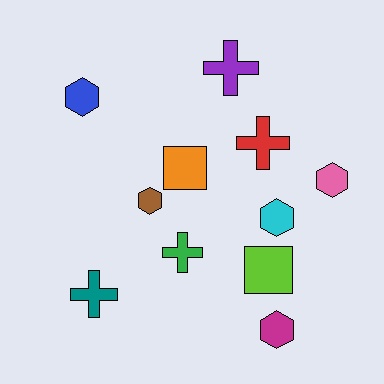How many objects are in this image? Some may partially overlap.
There are 11 objects.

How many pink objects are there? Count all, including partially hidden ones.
There is 1 pink object.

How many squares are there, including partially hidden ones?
There are 2 squares.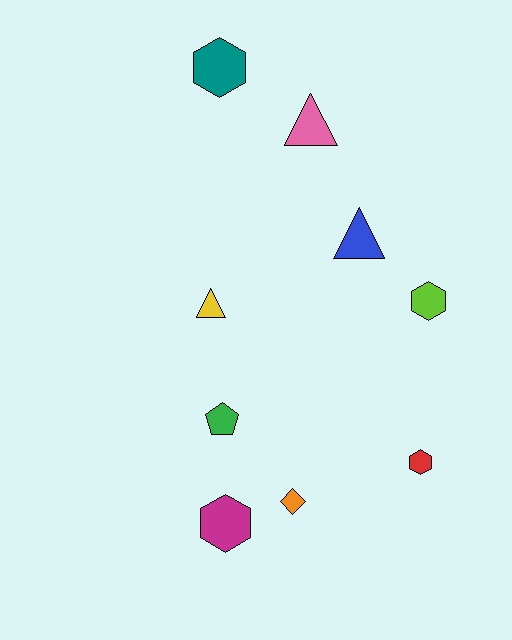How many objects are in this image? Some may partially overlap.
There are 9 objects.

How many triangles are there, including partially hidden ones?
There are 3 triangles.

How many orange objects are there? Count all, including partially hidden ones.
There is 1 orange object.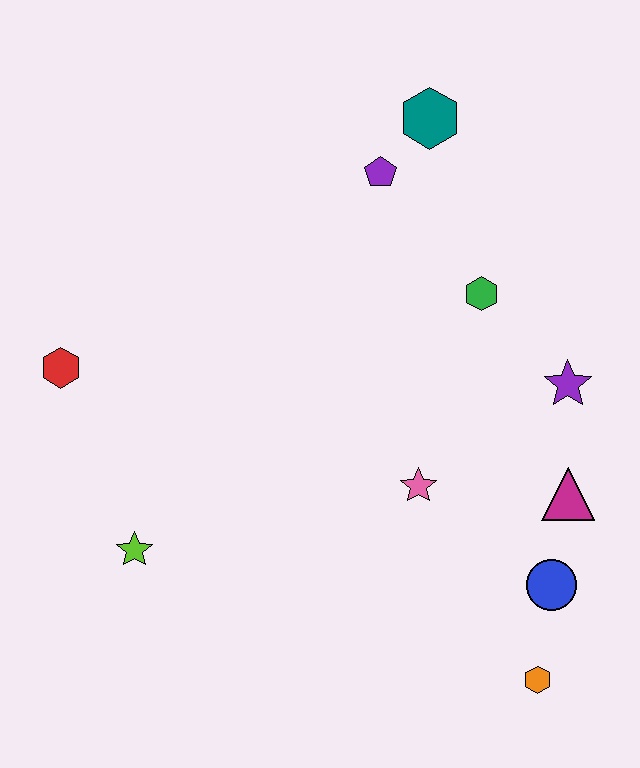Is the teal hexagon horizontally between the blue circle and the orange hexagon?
No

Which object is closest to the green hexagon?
The purple star is closest to the green hexagon.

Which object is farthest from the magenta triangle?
The red hexagon is farthest from the magenta triangle.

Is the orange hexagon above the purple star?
No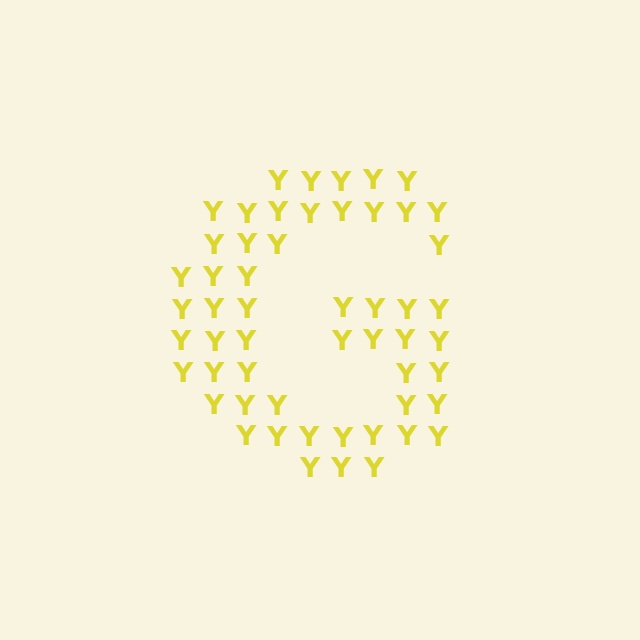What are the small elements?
The small elements are letter Y's.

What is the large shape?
The large shape is the letter G.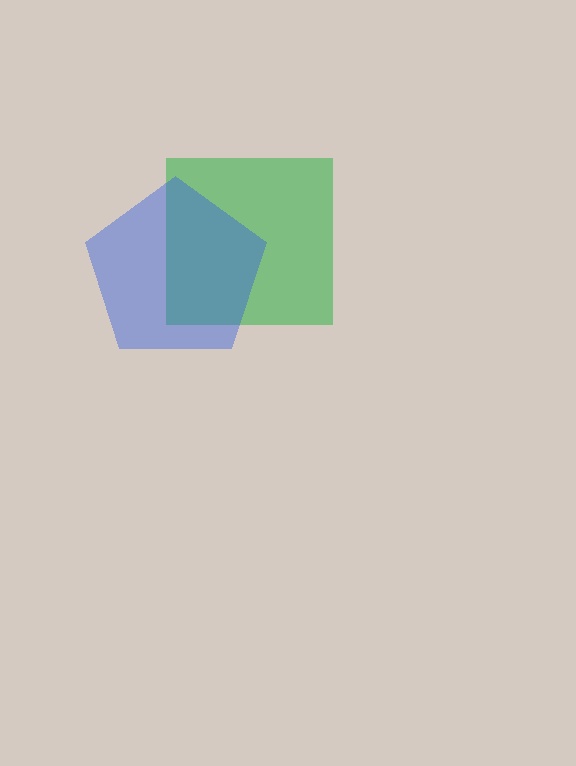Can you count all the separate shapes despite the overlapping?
Yes, there are 2 separate shapes.